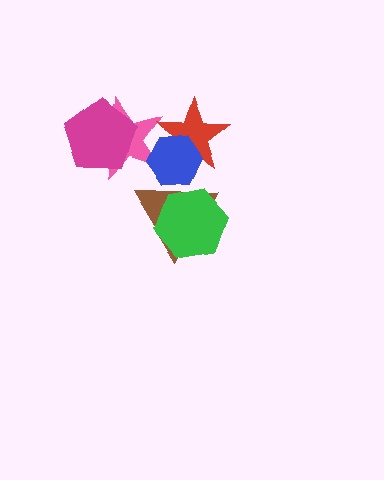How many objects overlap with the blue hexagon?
3 objects overlap with the blue hexagon.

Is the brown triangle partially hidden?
Yes, it is partially covered by another shape.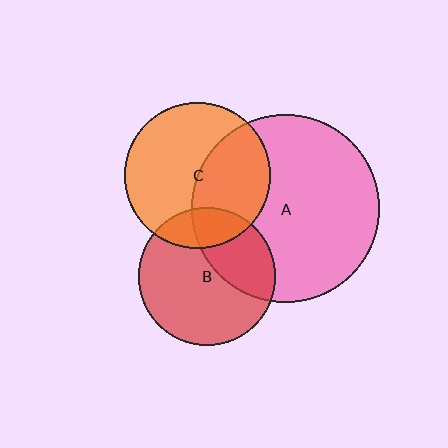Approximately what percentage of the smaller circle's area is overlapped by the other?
Approximately 35%.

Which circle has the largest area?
Circle A (pink).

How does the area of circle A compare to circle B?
Approximately 1.9 times.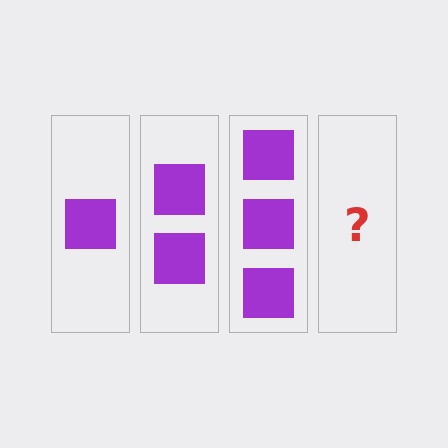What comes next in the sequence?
The next element should be 4 squares.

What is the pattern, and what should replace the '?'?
The pattern is that each step adds one more square. The '?' should be 4 squares.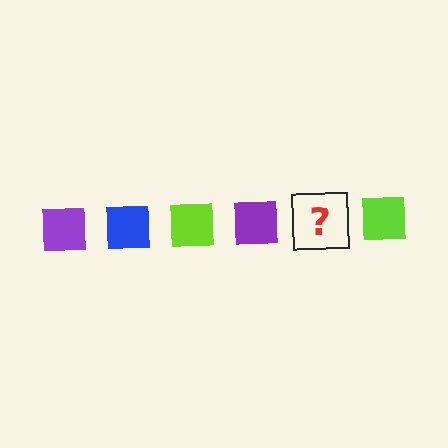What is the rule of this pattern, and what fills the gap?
The rule is that the pattern cycles through purple, blue, lime squares. The gap should be filled with a blue square.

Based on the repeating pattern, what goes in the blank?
The blank should be a blue square.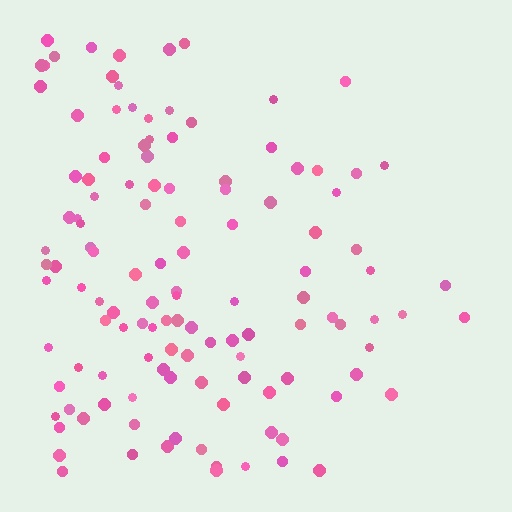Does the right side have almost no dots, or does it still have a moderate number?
Still a moderate number, just noticeably fewer than the left.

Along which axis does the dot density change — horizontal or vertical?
Horizontal.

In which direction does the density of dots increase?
From right to left, with the left side densest.